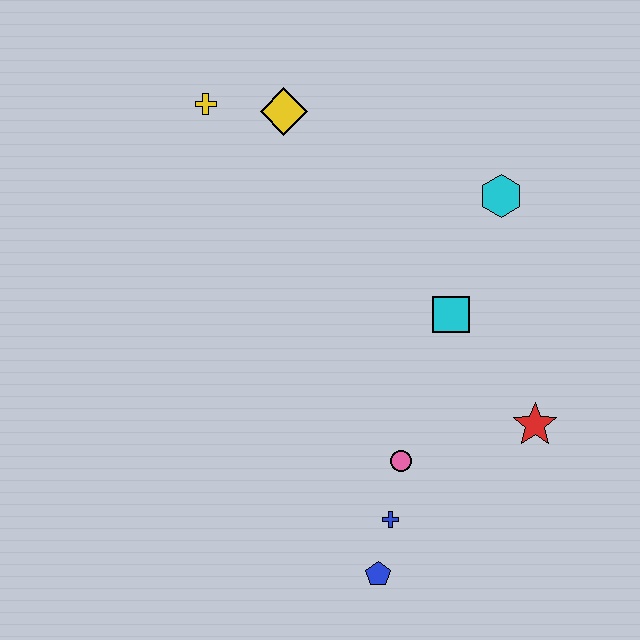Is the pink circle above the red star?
No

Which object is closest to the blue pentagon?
The blue cross is closest to the blue pentagon.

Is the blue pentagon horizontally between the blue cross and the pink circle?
No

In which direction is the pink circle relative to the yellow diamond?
The pink circle is below the yellow diamond.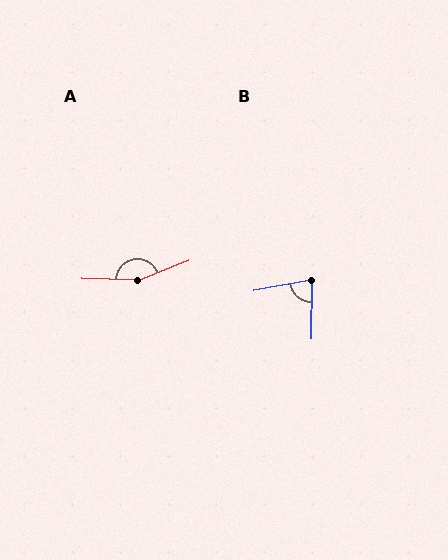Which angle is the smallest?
B, at approximately 79 degrees.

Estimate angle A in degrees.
Approximately 157 degrees.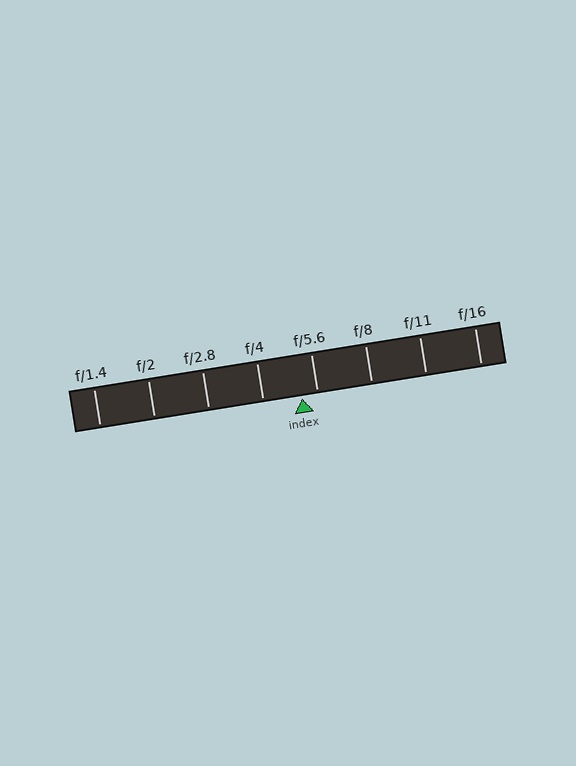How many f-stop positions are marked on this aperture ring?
There are 8 f-stop positions marked.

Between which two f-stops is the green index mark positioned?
The index mark is between f/4 and f/5.6.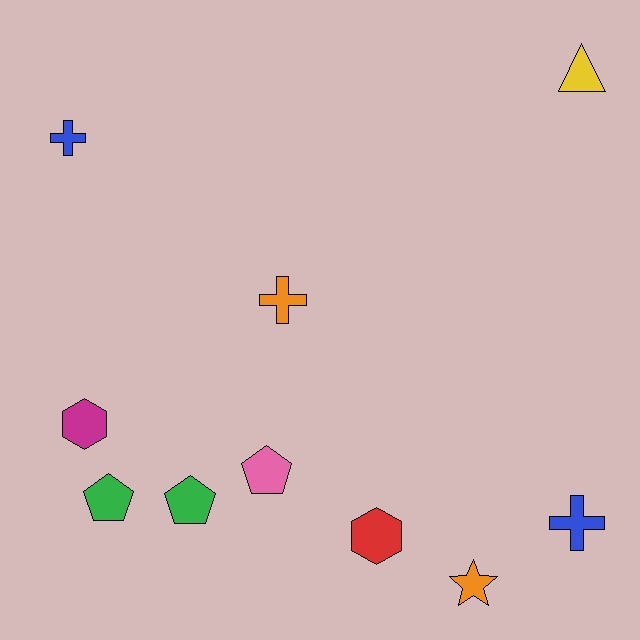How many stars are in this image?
There is 1 star.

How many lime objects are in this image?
There are no lime objects.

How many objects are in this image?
There are 10 objects.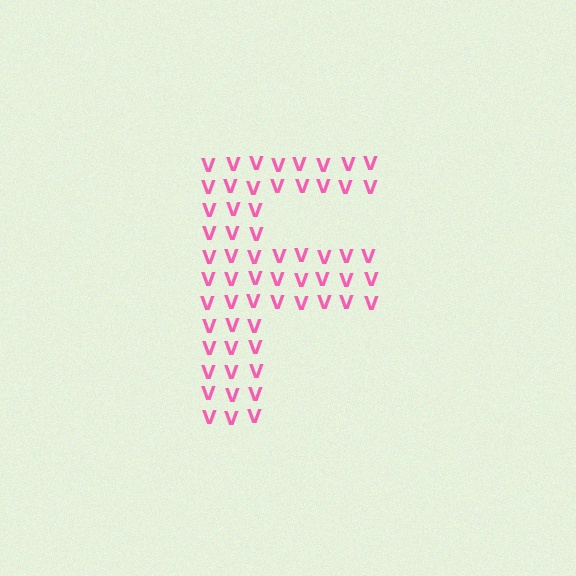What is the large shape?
The large shape is the letter F.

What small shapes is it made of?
It is made of small letter V's.